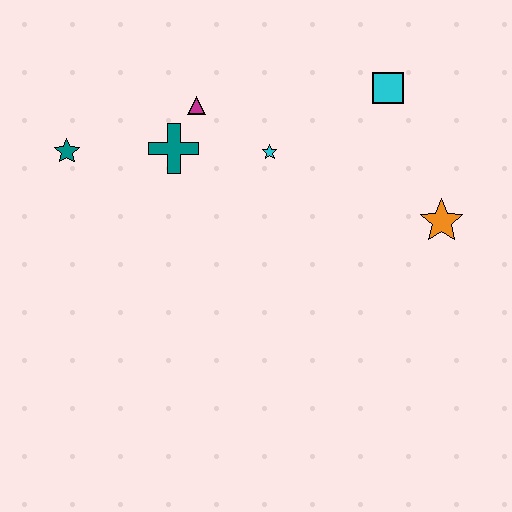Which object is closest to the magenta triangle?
The teal cross is closest to the magenta triangle.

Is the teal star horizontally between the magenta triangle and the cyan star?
No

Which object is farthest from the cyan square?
The teal star is farthest from the cyan square.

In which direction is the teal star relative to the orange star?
The teal star is to the left of the orange star.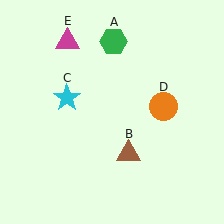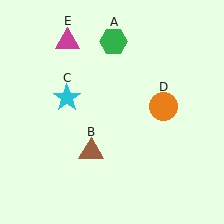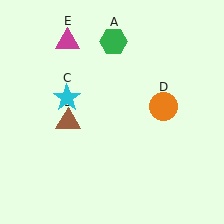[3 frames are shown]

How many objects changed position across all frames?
1 object changed position: brown triangle (object B).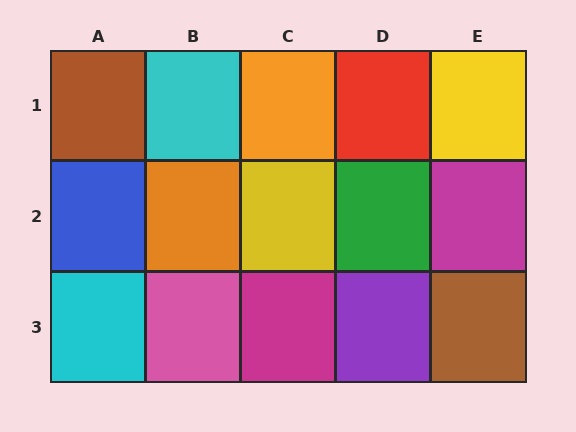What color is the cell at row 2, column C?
Yellow.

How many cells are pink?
1 cell is pink.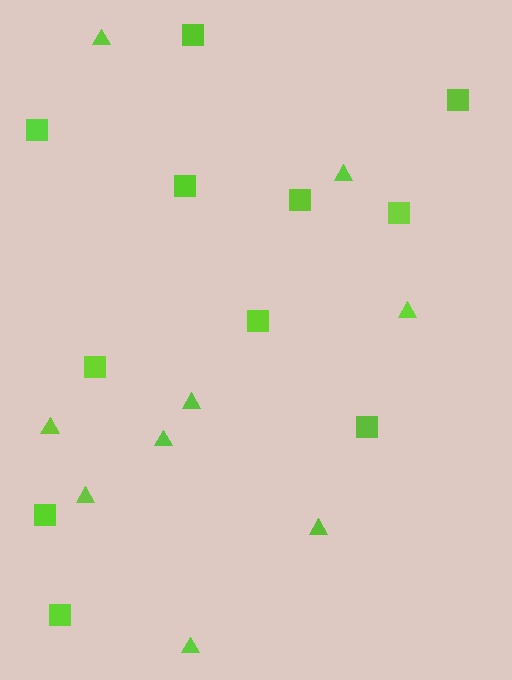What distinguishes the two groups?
There are 2 groups: one group of triangles (9) and one group of squares (11).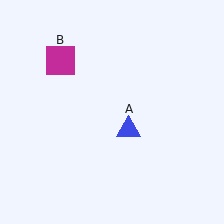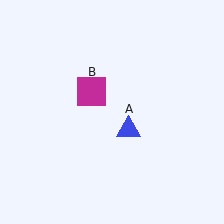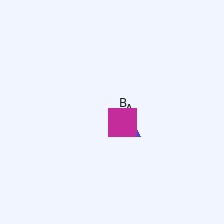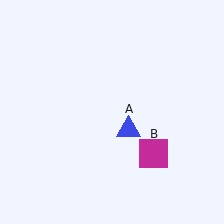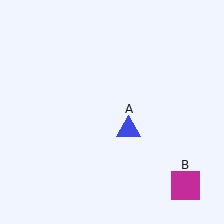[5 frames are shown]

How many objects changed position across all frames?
1 object changed position: magenta square (object B).